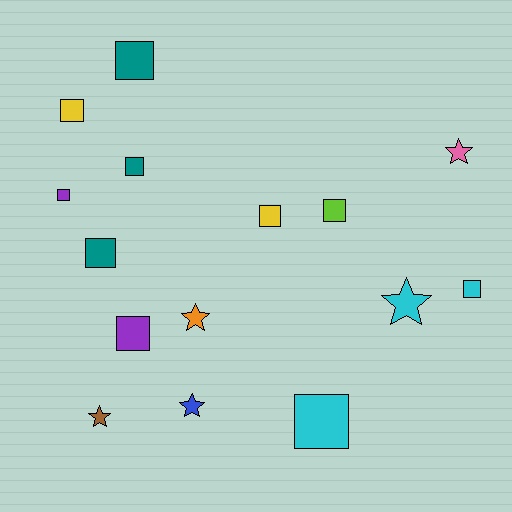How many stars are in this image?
There are 5 stars.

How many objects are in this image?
There are 15 objects.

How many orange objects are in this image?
There is 1 orange object.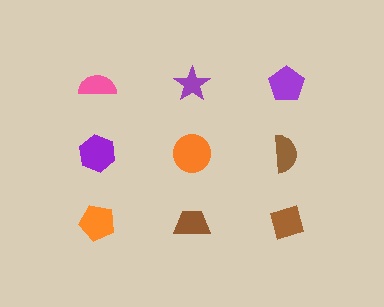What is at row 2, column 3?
A brown semicircle.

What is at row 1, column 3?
A purple pentagon.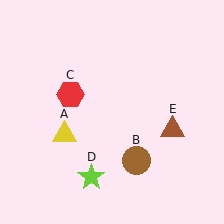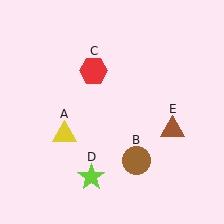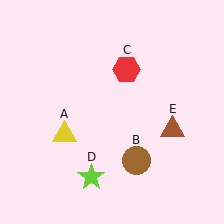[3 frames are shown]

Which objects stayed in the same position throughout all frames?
Yellow triangle (object A) and brown circle (object B) and lime star (object D) and brown triangle (object E) remained stationary.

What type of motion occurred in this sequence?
The red hexagon (object C) rotated clockwise around the center of the scene.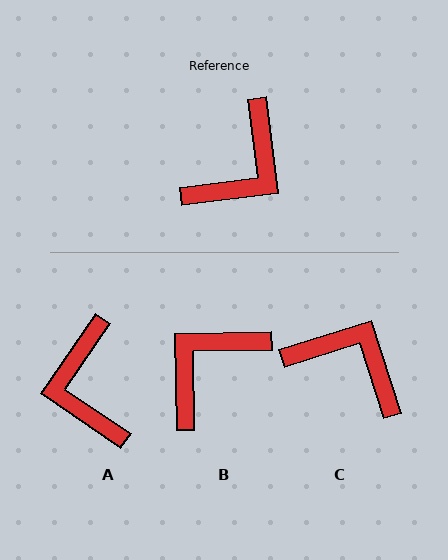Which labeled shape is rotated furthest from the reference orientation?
B, about 174 degrees away.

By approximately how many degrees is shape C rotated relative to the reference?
Approximately 100 degrees counter-clockwise.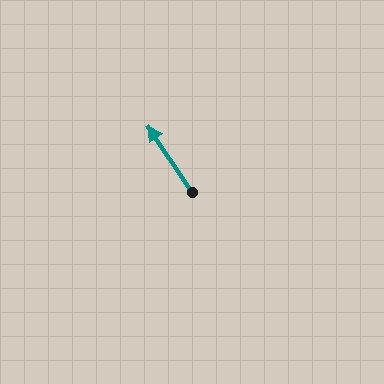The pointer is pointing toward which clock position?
Roughly 11 o'clock.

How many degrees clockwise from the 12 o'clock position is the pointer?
Approximately 326 degrees.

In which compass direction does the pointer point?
Northwest.